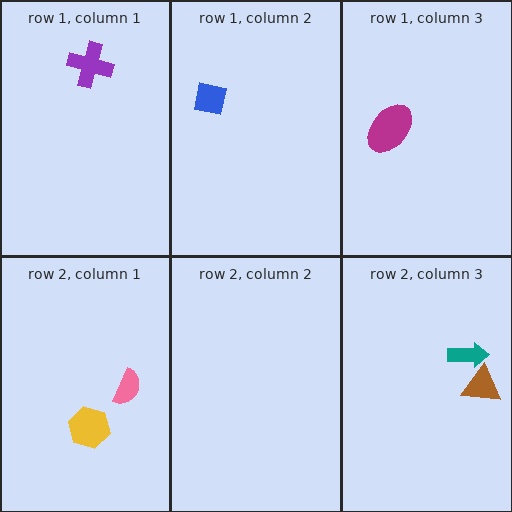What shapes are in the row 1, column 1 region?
The purple cross.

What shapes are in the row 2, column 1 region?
The pink semicircle, the yellow hexagon.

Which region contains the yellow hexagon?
The row 2, column 1 region.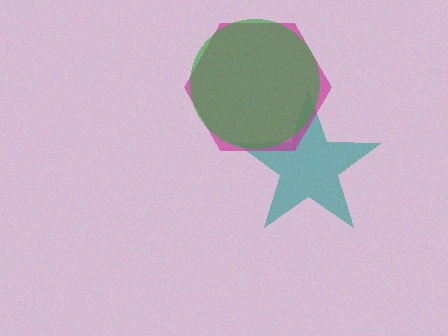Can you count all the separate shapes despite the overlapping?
Yes, there are 3 separate shapes.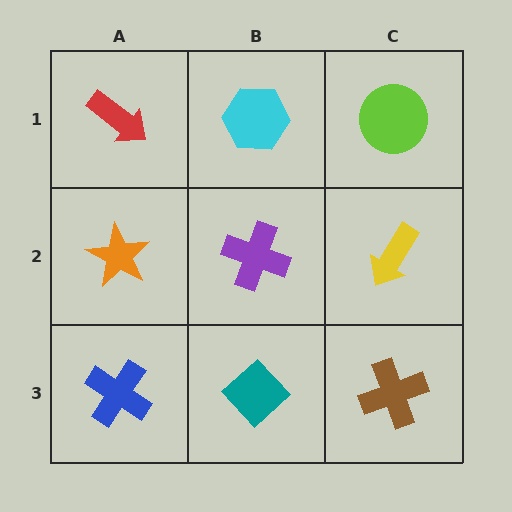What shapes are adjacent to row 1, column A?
An orange star (row 2, column A), a cyan hexagon (row 1, column B).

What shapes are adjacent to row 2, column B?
A cyan hexagon (row 1, column B), a teal diamond (row 3, column B), an orange star (row 2, column A), a yellow arrow (row 2, column C).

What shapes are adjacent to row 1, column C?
A yellow arrow (row 2, column C), a cyan hexagon (row 1, column B).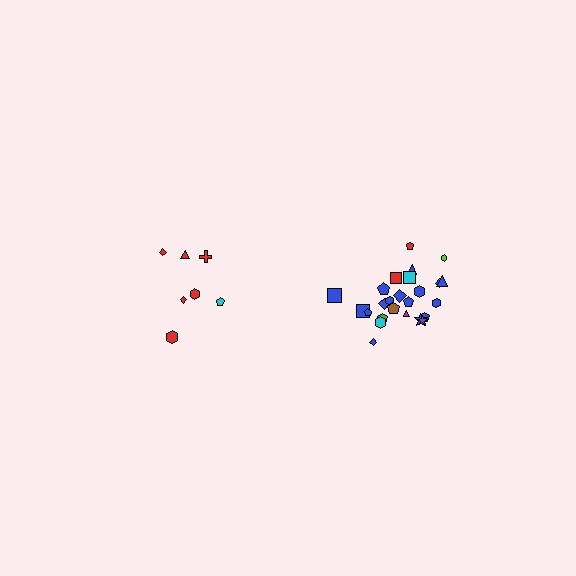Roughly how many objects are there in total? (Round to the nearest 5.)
Roughly 30 objects in total.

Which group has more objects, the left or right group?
The right group.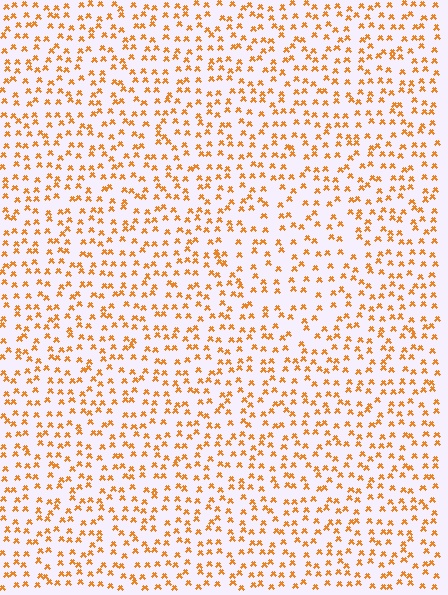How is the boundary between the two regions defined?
The boundary is defined by a change in element density (approximately 1.5x ratio). All elements are the same color, size, and shape.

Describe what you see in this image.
The image contains small orange elements arranged at two different densities. A diamond-shaped region is visible where the elements are less densely packed than the surrounding area.